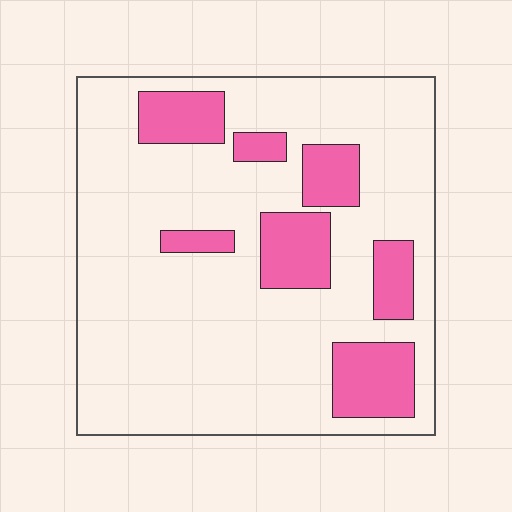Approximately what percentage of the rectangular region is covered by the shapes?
Approximately 20%.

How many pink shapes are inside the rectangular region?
7.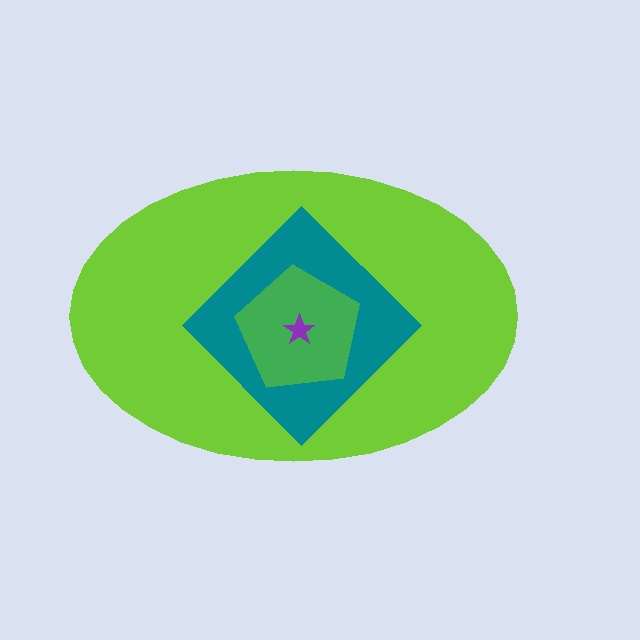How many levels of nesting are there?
4.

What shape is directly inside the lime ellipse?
The teal diamond.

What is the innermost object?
The purple star.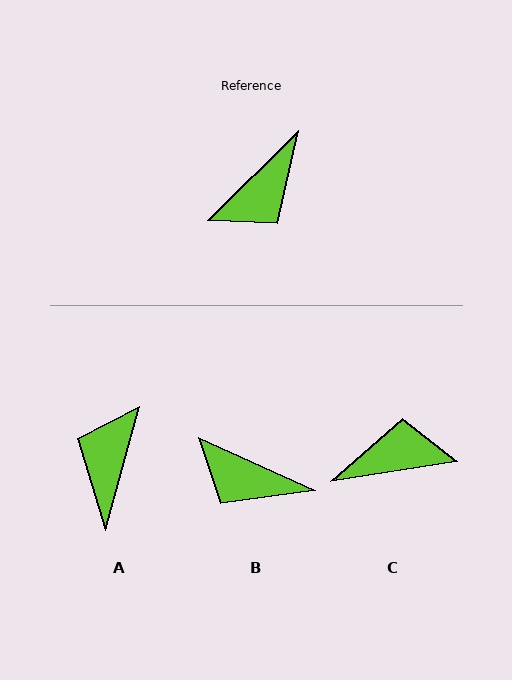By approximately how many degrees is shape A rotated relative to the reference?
Approximately 150 degrees clockwise.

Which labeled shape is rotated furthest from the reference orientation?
A, about 150 degrees away.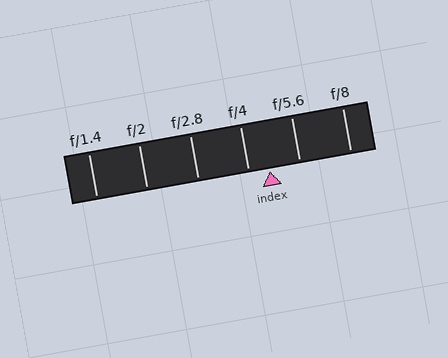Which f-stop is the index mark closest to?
The index mark is closest to f/4.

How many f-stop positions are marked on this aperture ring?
There are 6 f-stop positions marked.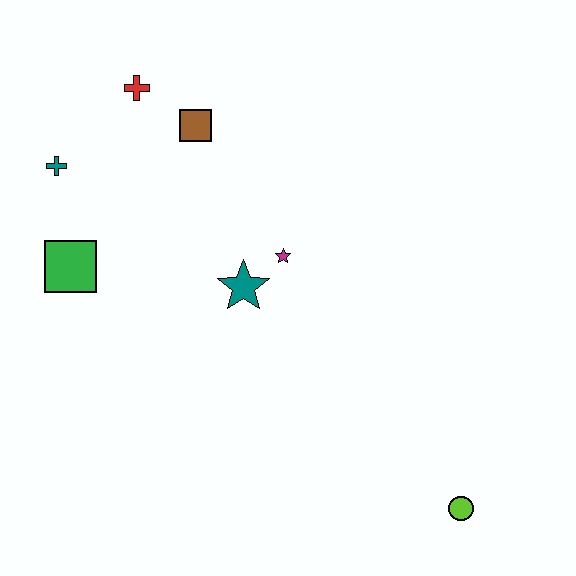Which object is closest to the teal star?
The magenta star is closest to the teal star.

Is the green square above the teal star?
Yes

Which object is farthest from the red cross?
The lime circle is farthest from the red cross.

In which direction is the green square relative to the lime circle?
The green square is to the left of the lime circle.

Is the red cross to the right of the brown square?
No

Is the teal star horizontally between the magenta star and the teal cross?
Yes